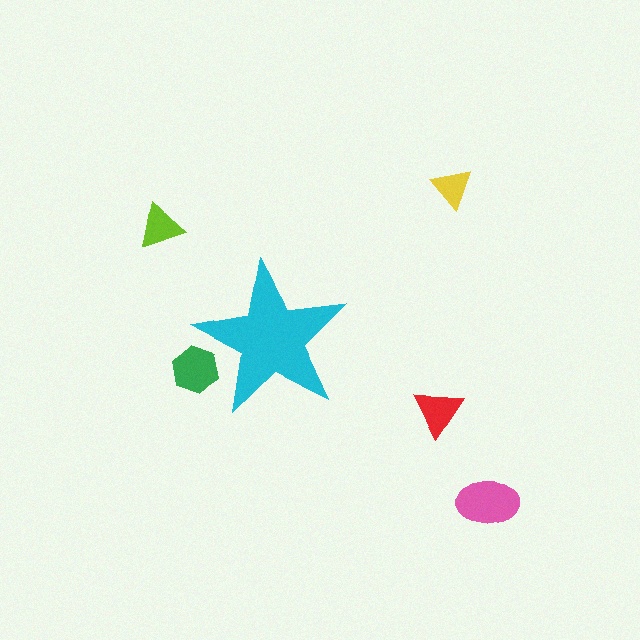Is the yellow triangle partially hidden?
No, the yellow triangle is fully visible.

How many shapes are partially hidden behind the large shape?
1 shape is partially hidden.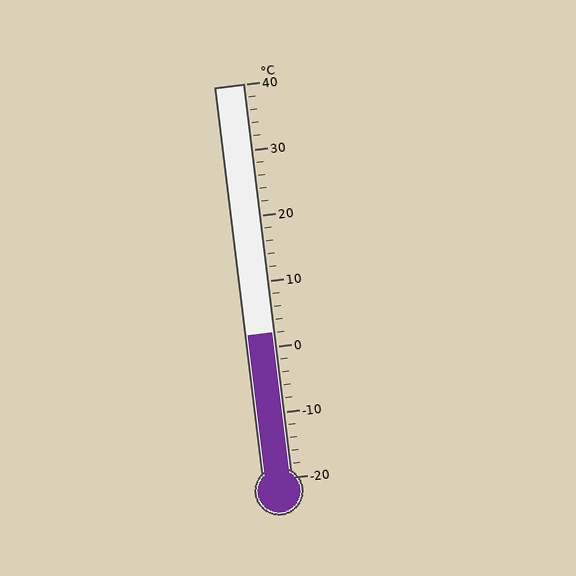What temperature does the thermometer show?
The thermometer shows approximately 2°C.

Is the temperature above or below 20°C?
The temperature is below 20°C.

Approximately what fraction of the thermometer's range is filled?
The thermometer is filled to approximately 35% of its range.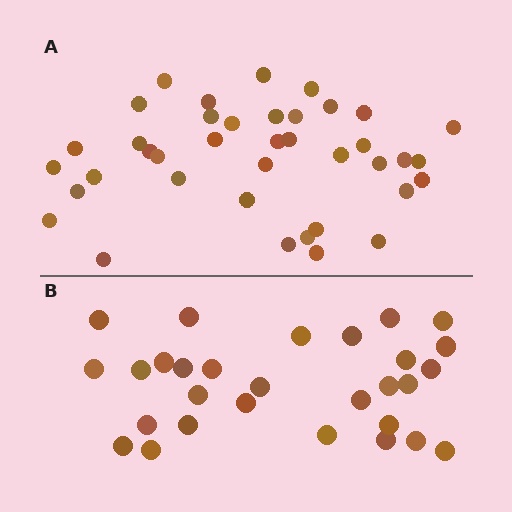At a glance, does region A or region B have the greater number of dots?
Region A (the top region) has more dots.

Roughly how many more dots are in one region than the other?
Region A has roughly 10 or so more dots than region B.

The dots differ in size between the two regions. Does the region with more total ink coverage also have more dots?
No. Region B has more total ink coverage because its dots are larger, but region A actually contains more individual dots. Total area can be misleading — the number of items is what matters here.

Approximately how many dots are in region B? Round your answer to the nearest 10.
About 30 dots. (The exact count is 29, which rounds to 30.)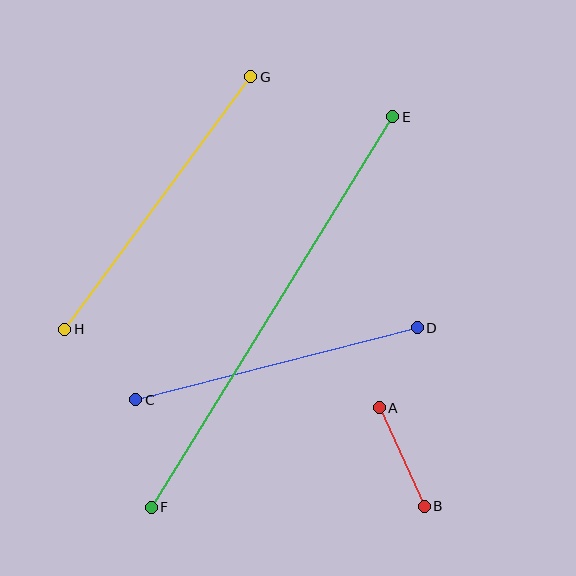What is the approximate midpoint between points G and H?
The midpoint is at approximately (158, 203) pixels.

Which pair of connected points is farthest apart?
Points E and F are farthest apart.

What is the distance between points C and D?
The distance is approximately 290 pixels.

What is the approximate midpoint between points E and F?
The midpoint is at approximately (272, 312) pixels.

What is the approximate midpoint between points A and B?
The midpoint is at approximately (402, 457) pixels.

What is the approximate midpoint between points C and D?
The midpoint is at approximately (277, 364) pixels.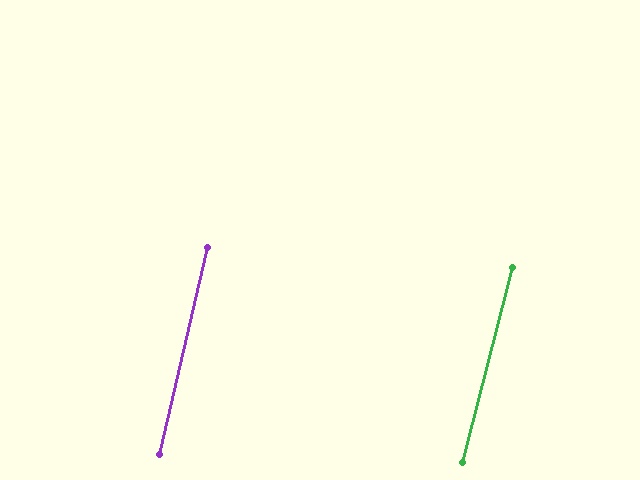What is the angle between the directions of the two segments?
Approximately 1 degree.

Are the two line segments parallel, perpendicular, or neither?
Parallel — their directions differ by only 1.3°.